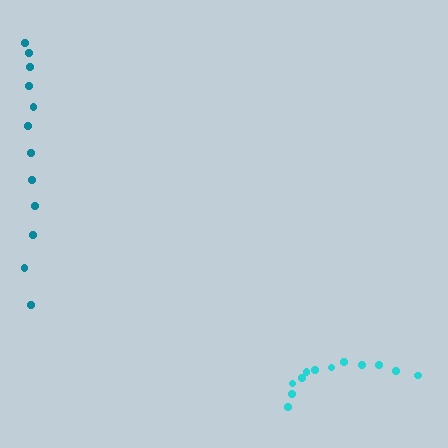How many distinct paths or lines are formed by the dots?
There are 2 distinct paths.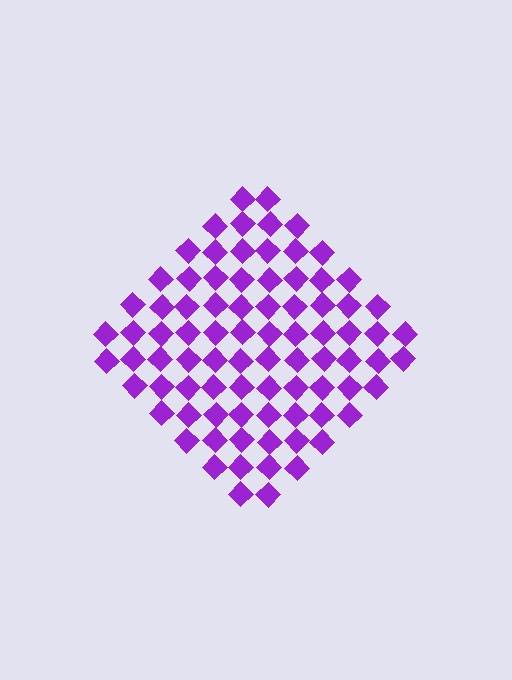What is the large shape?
The large shape is a diamond.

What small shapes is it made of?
It is made of small diamonds.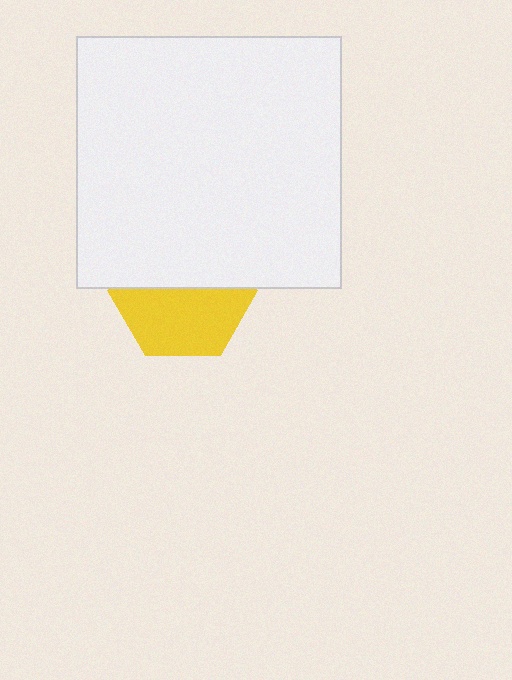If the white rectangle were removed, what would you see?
You would see the complete yellow hexagon.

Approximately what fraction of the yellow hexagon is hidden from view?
Roughly 49% of the yellow hexagon is hidden behind the white rectangle.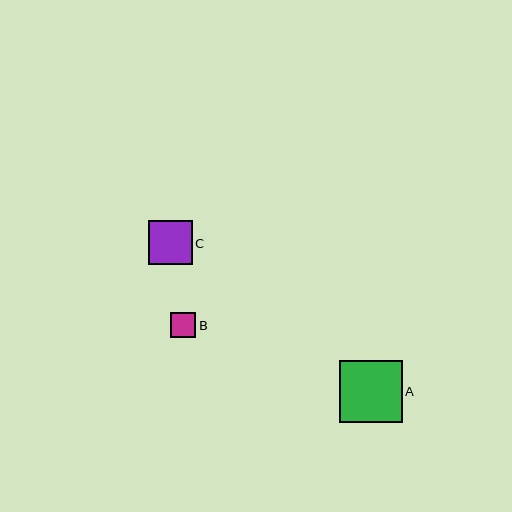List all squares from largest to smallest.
From largest to smallest: A, C, B.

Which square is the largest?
Square A is the largest with a size of approximately 62 pixels.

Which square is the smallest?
Square B is the smallest with a size of approximately 25 pixels.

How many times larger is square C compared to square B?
Square C is approximately 1.8 times the size of square B.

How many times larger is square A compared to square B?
Square A is approximately 2.5 times the size of square B.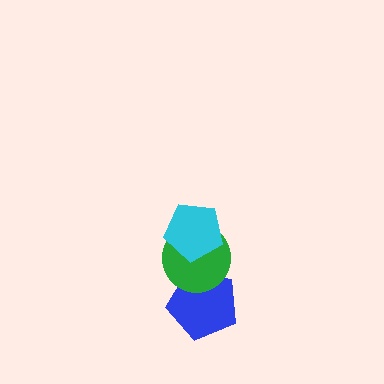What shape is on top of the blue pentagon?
The green circle is on top of the blue pentagon.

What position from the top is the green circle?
The green circle is 2nd from the top.